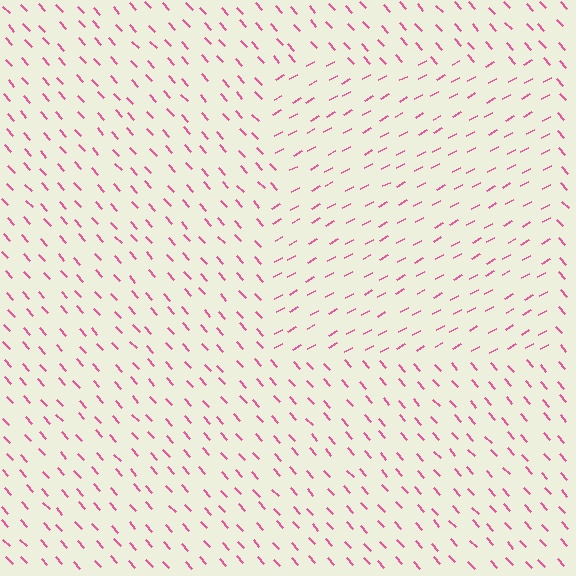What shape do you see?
I see a rectangle.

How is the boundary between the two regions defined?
The boundary is defined purely by a change in line orientation (approximately 77 degrees difference). All lines are the same color and thickness.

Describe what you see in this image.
The image is filled with small pink line segments. A rectangle region in the image has lines oriented differently from the surrounding lines, creating a visible texture boundary.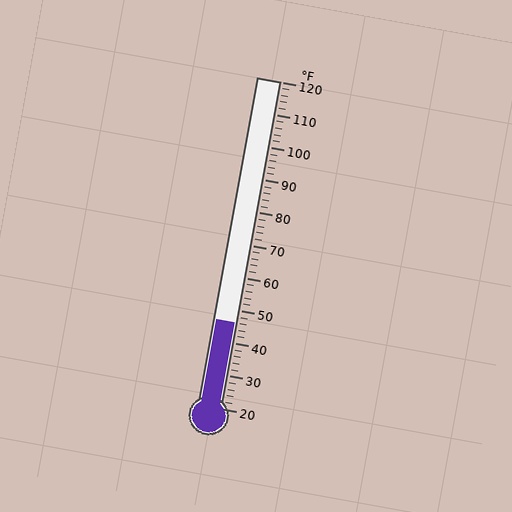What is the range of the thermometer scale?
The thermometer scale ranges from 20°F to 120°F.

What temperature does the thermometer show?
The thermometer shows approximately 46°F.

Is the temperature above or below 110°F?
The temperature is below 110°F.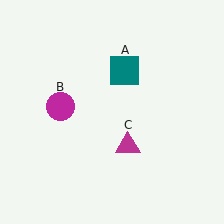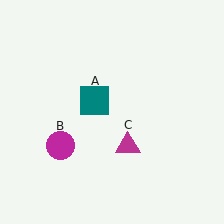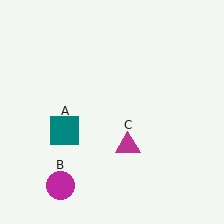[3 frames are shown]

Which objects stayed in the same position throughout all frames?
Magenta triangle (object C) remained stationary.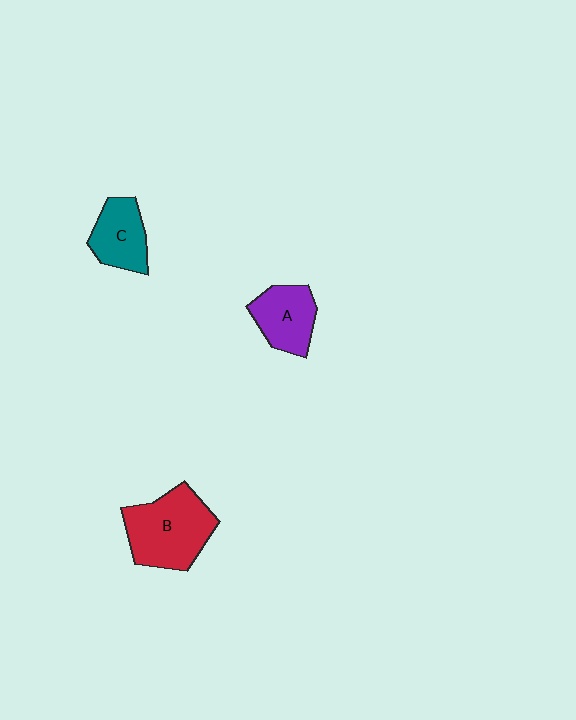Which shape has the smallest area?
Shape C (teal).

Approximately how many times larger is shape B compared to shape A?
Approximately 1.6 times.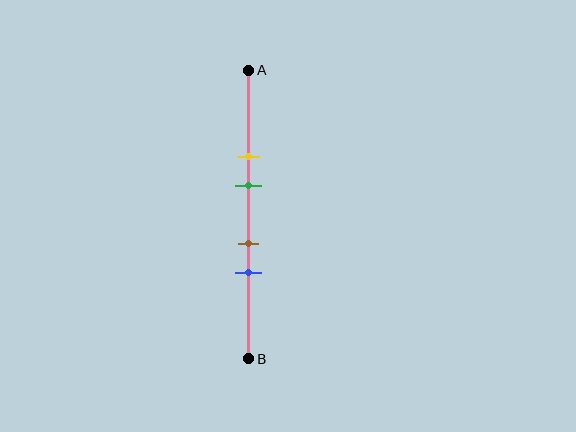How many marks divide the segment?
There are 4 marks dividing the segment.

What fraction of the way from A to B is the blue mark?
The blue mark is approximately 70% (0.7) of the way from A to B.